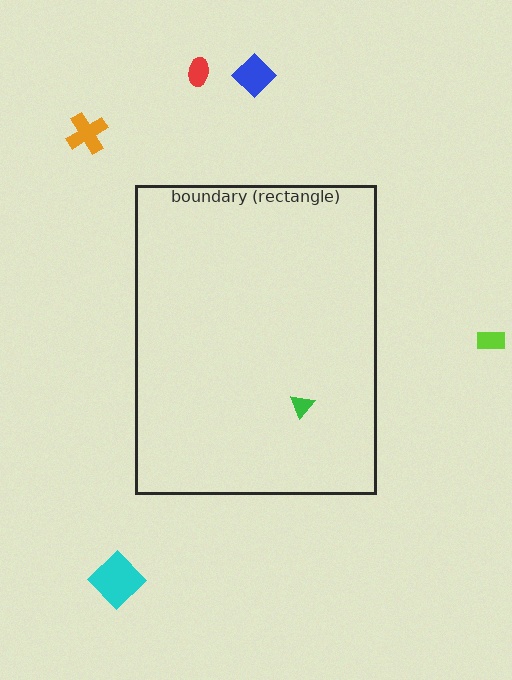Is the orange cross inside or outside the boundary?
Outside.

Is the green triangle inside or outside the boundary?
Inside.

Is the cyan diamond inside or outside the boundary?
Outside.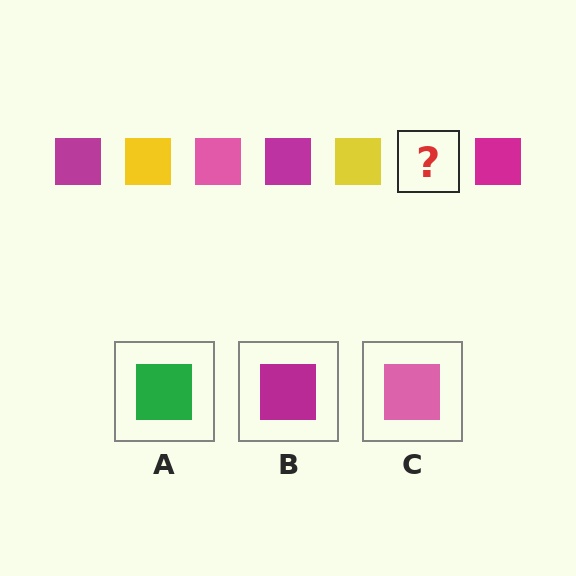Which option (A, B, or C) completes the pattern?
C.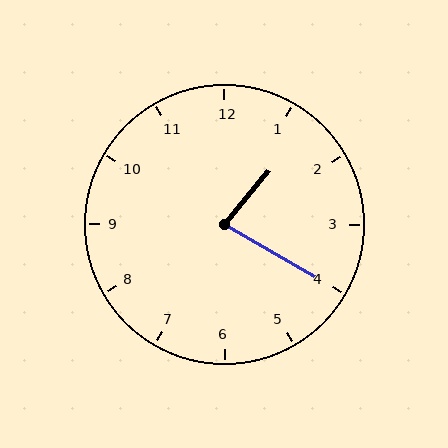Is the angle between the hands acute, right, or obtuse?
It is acute.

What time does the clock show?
1:20.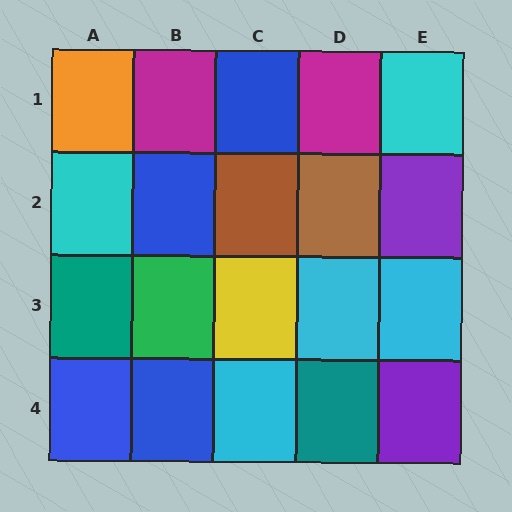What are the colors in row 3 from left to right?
Teal, green, yellow, cyan, cyan.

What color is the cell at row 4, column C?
Cyan.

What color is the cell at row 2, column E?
Purple.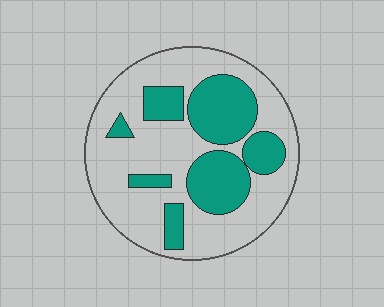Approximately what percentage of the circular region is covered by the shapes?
Approximately 35%.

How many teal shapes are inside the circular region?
7.